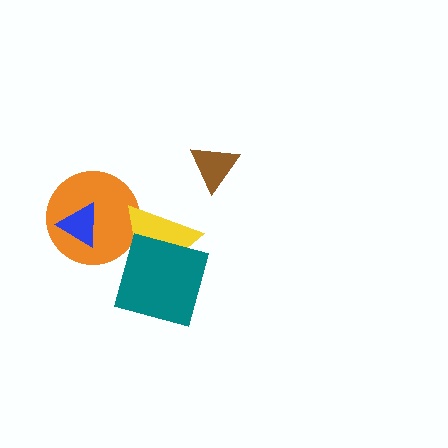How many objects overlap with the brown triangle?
0 objects overlap with the brown triangle.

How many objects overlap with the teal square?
1 object overlaps with the teal square.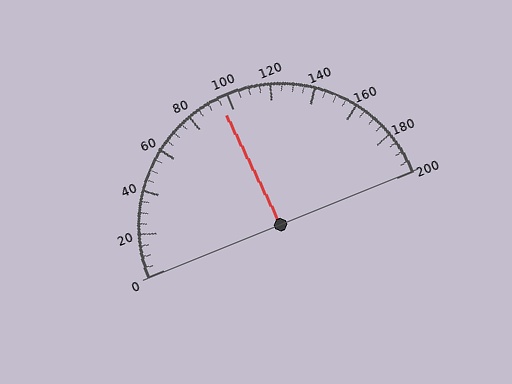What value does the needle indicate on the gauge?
The needle indicates approximately 95.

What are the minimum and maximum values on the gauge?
The gauge ranges from 0 to 200.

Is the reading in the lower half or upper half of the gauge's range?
The reading is in the lower half of the range (0 to 200).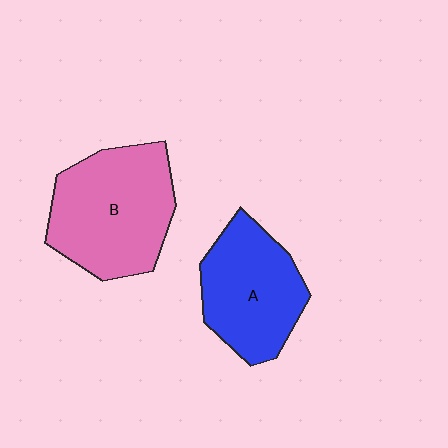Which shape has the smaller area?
Shape A (blue).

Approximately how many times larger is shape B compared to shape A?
Approximately 1.2 times.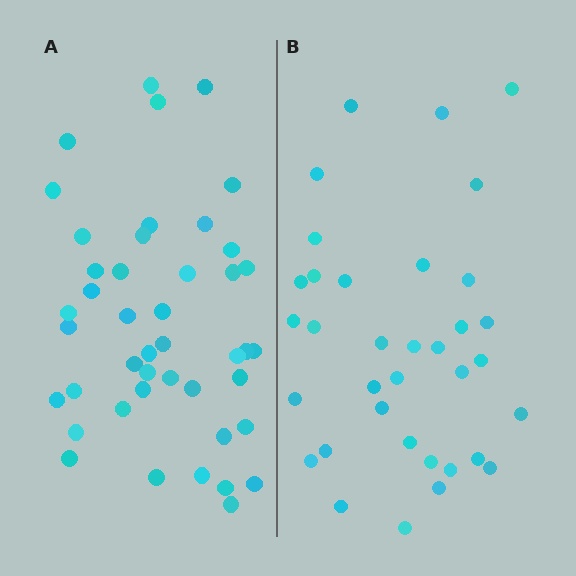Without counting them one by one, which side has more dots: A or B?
Region A (the left region) has more dots.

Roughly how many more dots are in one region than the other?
Region A has roughly 8 or so more dots than region B.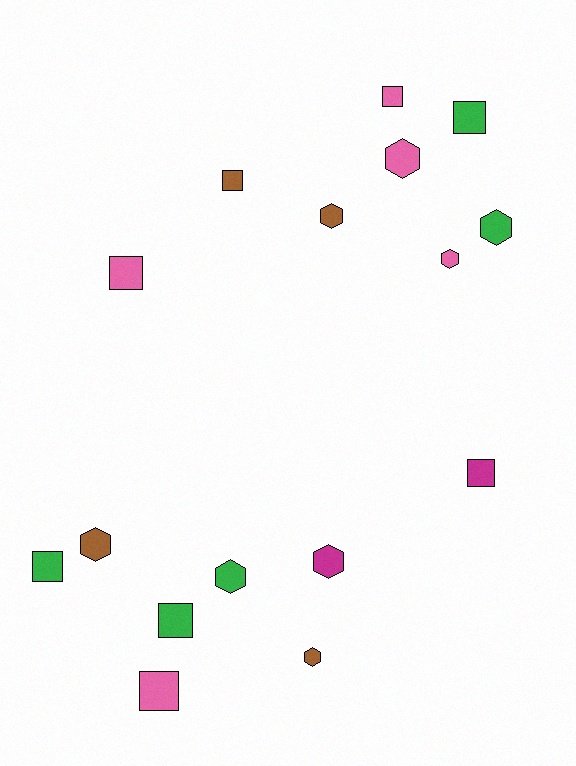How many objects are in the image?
There are 16 objects.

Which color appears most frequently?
Pink, with 5 objects.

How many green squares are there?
There are 3 green squares.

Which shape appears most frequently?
Square, with 8 objects.